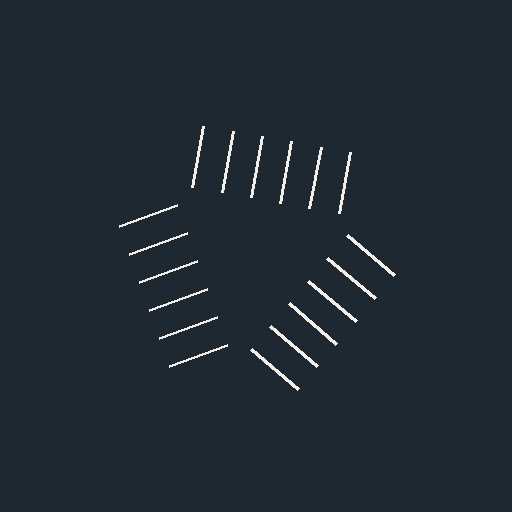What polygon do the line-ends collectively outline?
An illusory triangle — the line segments terminate on its edges but no continuous stroke is drawn.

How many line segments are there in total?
18 — 6 along each of the 3 edges.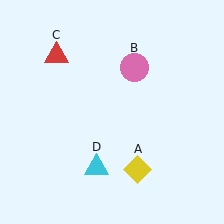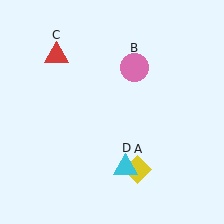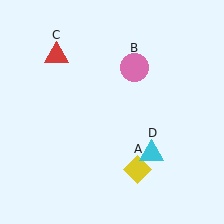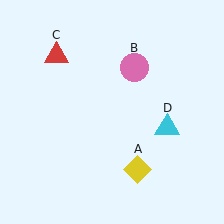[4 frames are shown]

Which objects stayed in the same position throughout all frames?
Yellow diamond (object A) and pink circle (object B) and red triangle (object C) remained stationary.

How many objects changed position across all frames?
1 object changed position: cyan triangle (object D).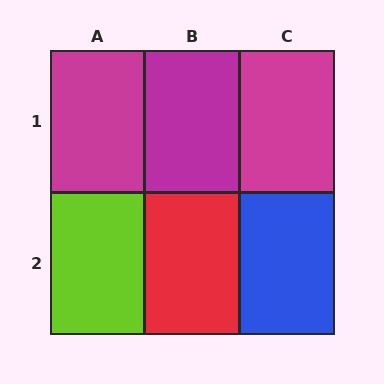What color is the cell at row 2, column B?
Red.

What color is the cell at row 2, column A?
Lime.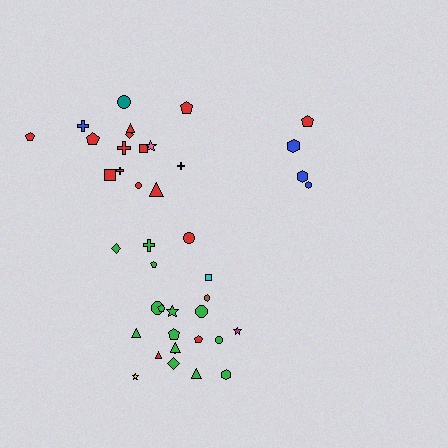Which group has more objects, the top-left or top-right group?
The top-left group.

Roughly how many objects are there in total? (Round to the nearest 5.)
Roughly 40 objects in total.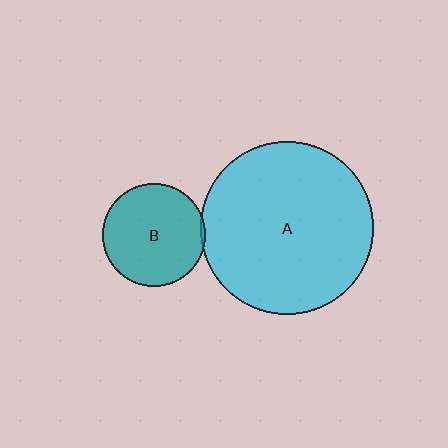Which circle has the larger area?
Circle A (cyan).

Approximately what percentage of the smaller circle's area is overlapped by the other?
Approximately 5%.